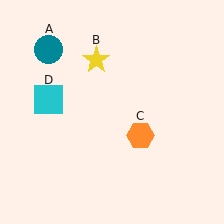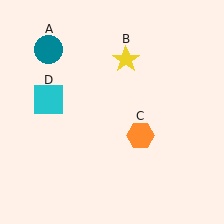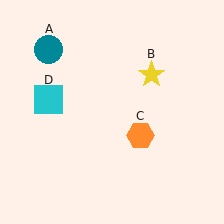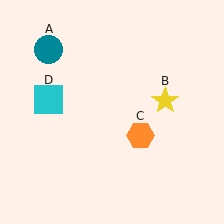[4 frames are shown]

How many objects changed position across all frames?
1 object changed position: yellow star (object B).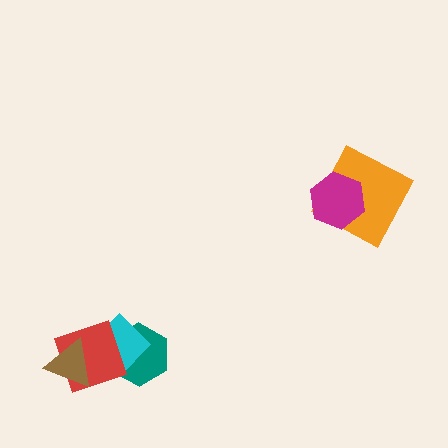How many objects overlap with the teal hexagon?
2 objects overlap with the teal hexagon.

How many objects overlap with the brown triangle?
2 objects overlap with the brown triangle.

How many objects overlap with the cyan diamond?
3 objects overlap with the cyan diamond.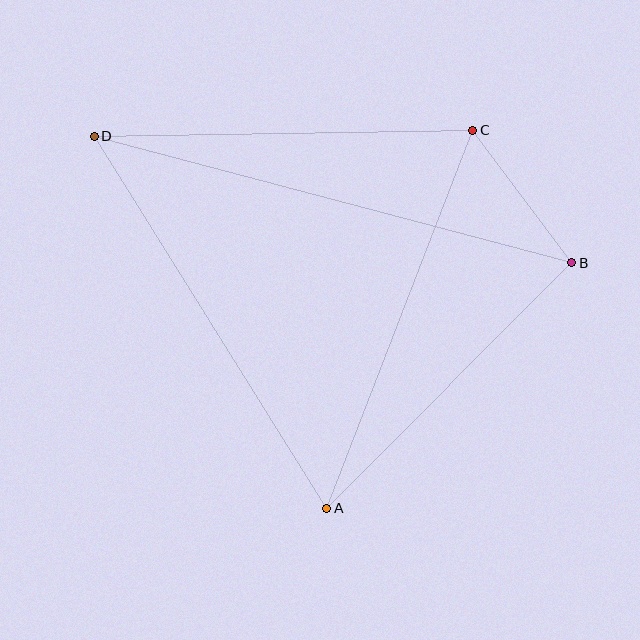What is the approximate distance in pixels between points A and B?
The distance between A and B is approximately 347 pixels.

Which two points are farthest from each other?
Points B and D are farthest from each other.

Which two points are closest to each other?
Points B and C are closest to each other.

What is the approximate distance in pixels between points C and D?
The distance between C and D is approximately 379 pixels.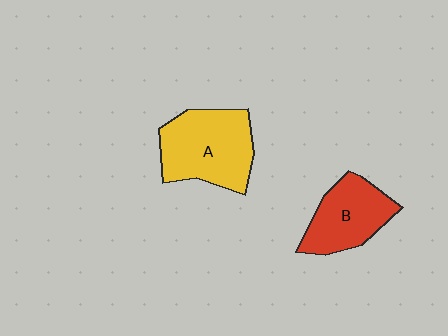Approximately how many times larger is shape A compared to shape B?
Approximately 1.3 times.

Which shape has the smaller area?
Shape B (red).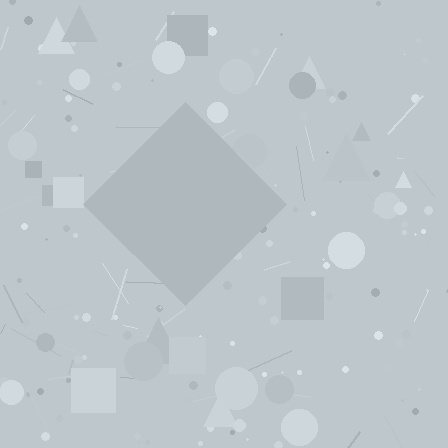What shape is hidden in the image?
A diamond is hidden in the image.